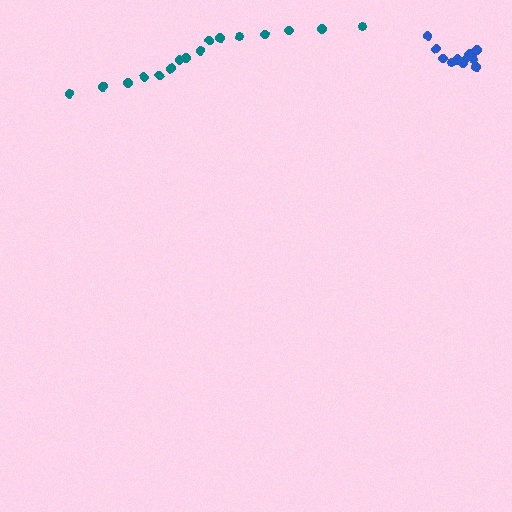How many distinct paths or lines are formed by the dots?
There are 2 distinct paths.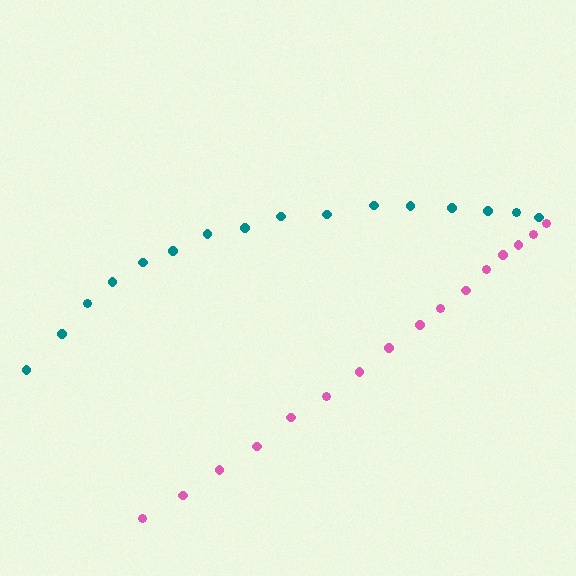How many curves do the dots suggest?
There are 2 distinct paths.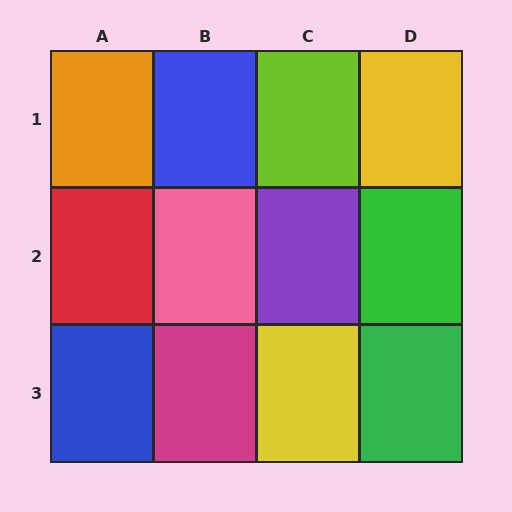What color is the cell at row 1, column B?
Blue.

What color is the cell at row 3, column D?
Green.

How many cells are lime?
1 cell is lime.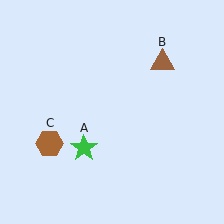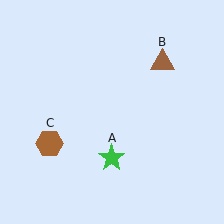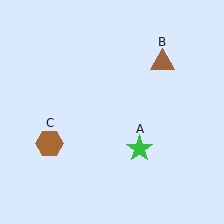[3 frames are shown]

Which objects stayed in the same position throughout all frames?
Brown triangle (object B) and brown hexagon (object C) remained stationary.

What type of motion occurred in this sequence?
The green star (object A) rotated counterclockwise around the center of the scene.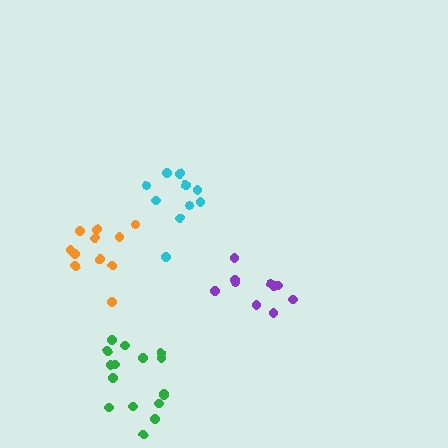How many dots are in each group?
Group 1: 10 dots, Group 2: 10 dots, Group 3: 16 dots, Group 4: 11 dots (47 total).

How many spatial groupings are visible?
There are 4 spatial groupings.